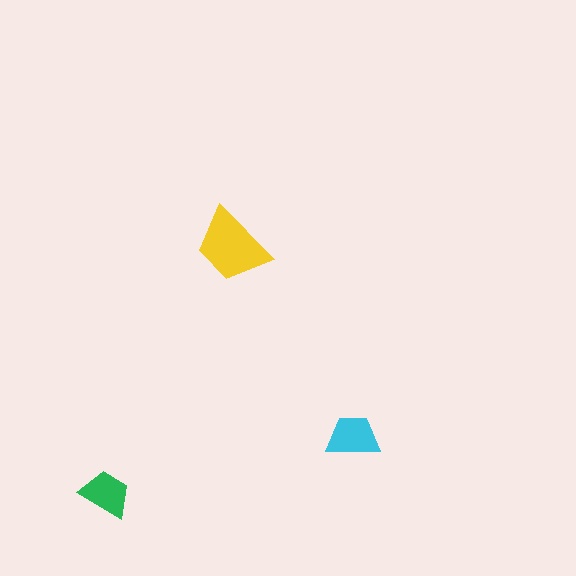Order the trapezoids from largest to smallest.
the yellow one, the cyan one, the green one.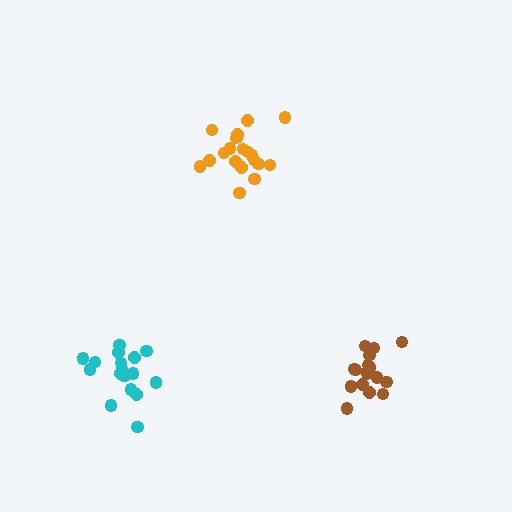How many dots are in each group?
Group 1: 19 dots, Group 2: 17 dots, Group 3: 17 dots (53 total).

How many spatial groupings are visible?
There are 3 spatial groupings.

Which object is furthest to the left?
The cyan cluster is leftmost.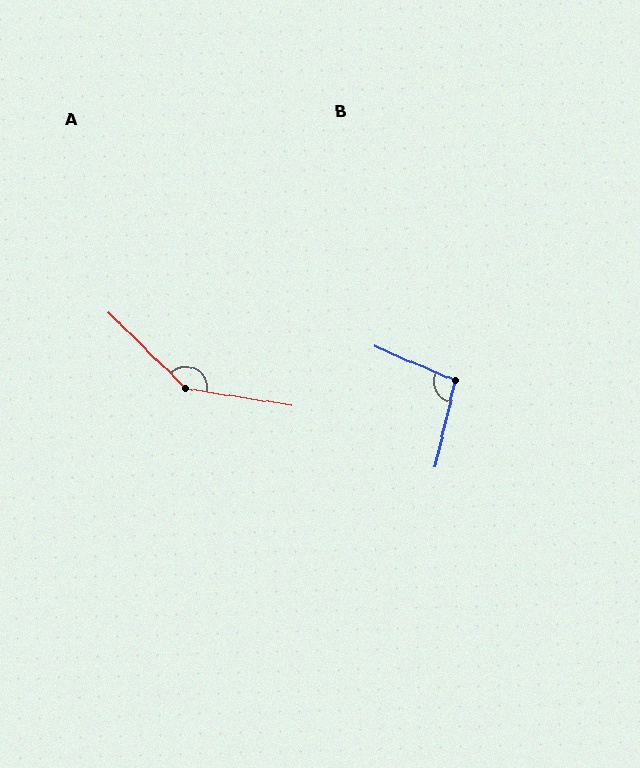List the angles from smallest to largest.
B (100°), A (144°).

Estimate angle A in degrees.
Approximately 144 degrees.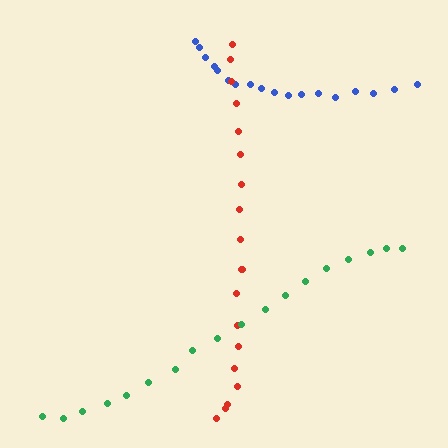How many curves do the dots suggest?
There are 3 distinct paths.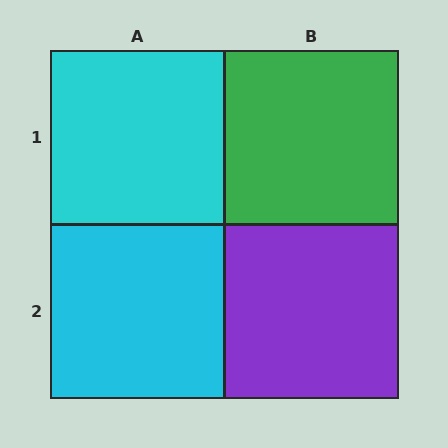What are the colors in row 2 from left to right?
Cyan, purple.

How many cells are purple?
1 cell is purple.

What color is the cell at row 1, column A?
Cyan.